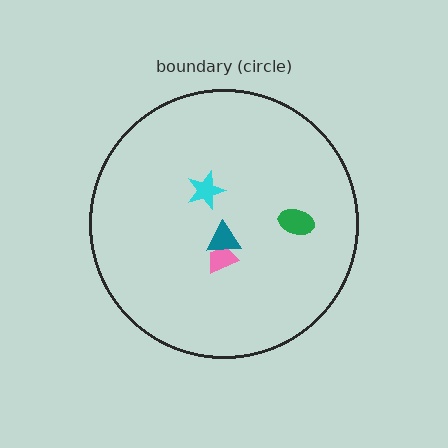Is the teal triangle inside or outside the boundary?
Inside.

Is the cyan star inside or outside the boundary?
Inside.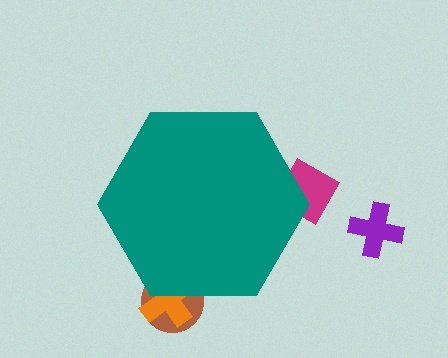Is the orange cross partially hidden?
Yes, the orange cross is partially hidden behind the teal hexagon.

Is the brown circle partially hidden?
Yes, the brown circle is partially hidden behind the teal hexagon.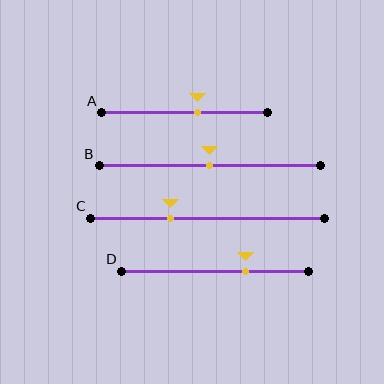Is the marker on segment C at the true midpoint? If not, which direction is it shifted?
No, the marker on segment C is shifted to the left by about 16% of the segment length.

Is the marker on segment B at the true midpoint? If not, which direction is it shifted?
Yes, the marker on segment B is at the true midpoint.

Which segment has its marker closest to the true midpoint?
Segment B has its marker closest to the true midpoint.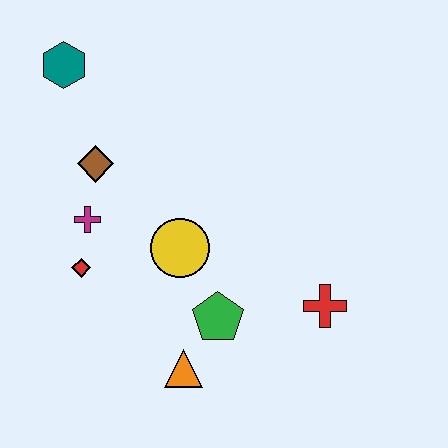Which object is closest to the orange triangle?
The green pentagon is closest to the orange triangle.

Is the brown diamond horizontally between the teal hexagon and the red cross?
Yes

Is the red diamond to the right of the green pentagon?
No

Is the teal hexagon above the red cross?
Yes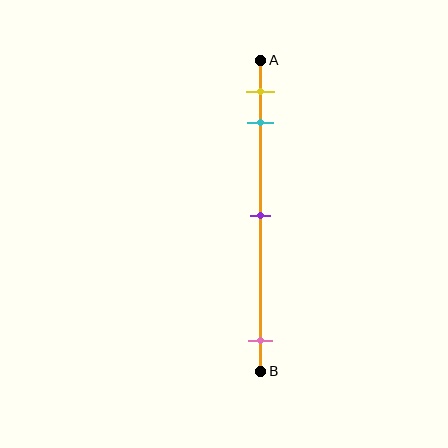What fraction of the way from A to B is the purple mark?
The purple mark is approximately 50% (0.5) of the way from A to B.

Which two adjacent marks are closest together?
The yellow and cyan marks are the closest adjacent pair.